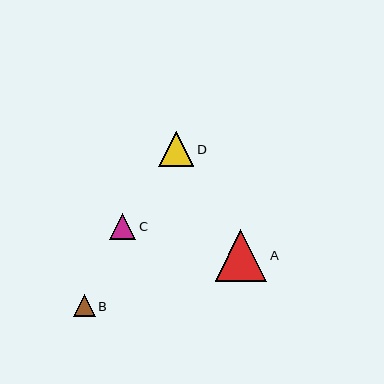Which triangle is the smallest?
Triangle B is the smallest with a size of approximately 22 pixels.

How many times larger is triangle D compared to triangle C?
Triangle D is approximately 1.3 times the size of triangle C.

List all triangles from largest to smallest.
From largest to smallest: A, D, C, B.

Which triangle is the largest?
Triangle A is the largest with a size of approximately 52 pixels.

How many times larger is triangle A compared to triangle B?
Triangle A is approximately 2.3 times the size of triangle B.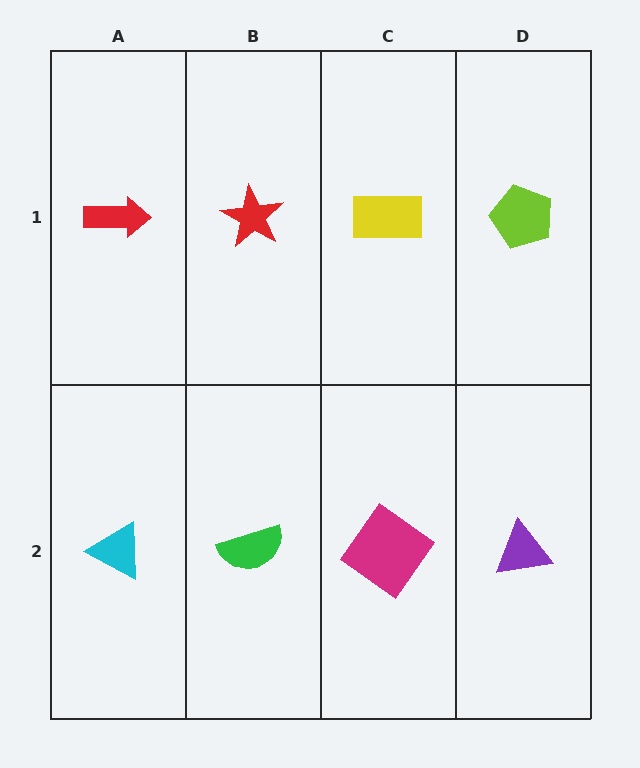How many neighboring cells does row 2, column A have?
2.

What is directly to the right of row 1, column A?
A red star.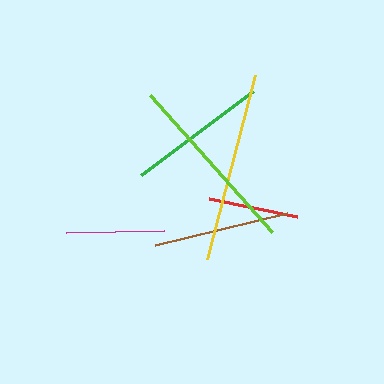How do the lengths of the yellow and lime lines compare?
The yellow and lime lines are approximately the same length.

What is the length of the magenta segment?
The magenta segment is approximately 98 pixels long.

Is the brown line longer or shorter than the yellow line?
The yellow line is longer than the brown line.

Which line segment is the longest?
The yellow line is the longest at approximately 190 pixels.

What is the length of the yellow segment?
The yellow segment is approximately 190 pixels long.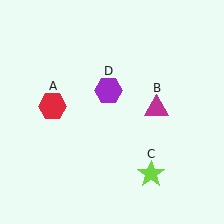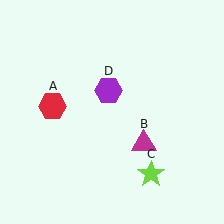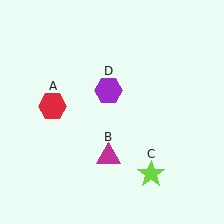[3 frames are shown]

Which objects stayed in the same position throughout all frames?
Red hexagon (object A) and lime star (object C) and purple hexagon (object D) remained stationary.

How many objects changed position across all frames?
1 object changed position: magenta triangle (object B).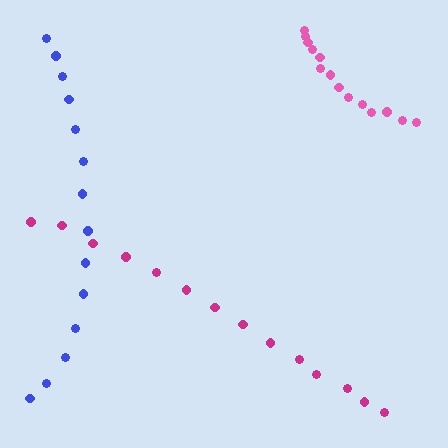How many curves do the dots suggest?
There are 3 distinct paths.